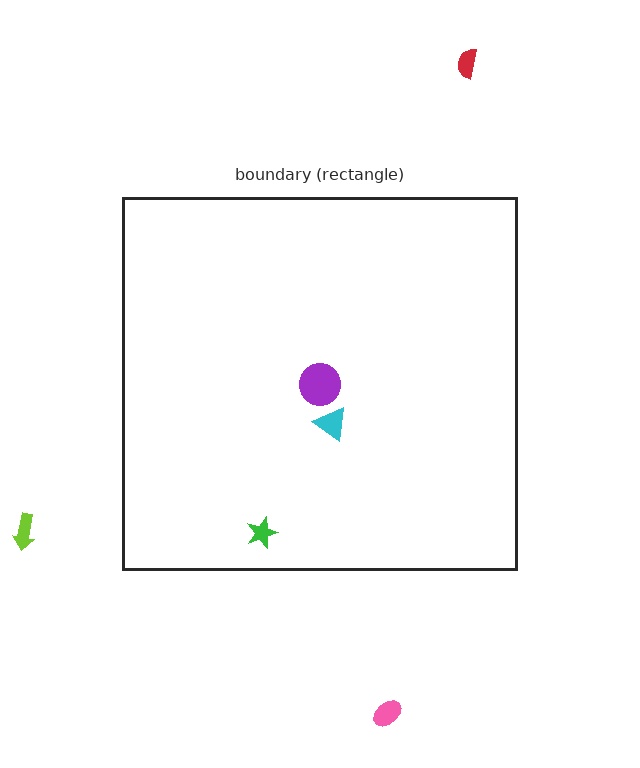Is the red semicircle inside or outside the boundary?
Outside.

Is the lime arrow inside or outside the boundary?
Outside.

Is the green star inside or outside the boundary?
Inside.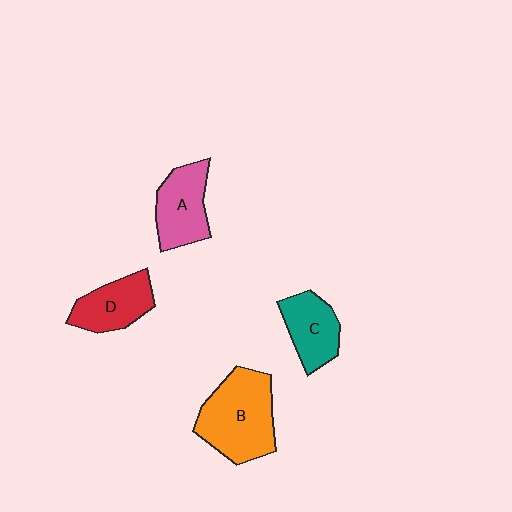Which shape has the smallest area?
Shape C (teal).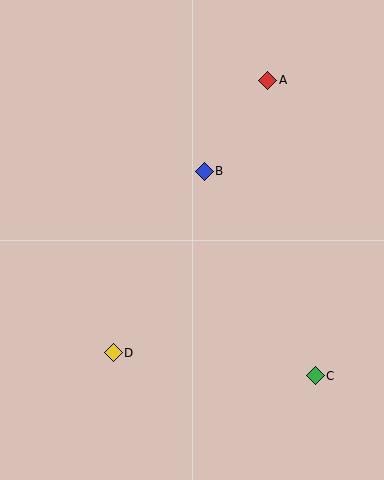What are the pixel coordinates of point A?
Point A is at (268, 80).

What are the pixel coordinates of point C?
Point C is at (315, 376).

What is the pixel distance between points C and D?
The distance between C and D is 203 pixels.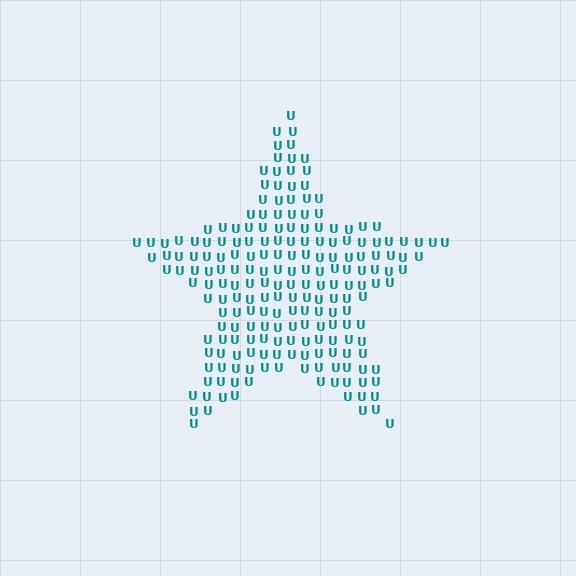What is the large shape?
The large shape is a star.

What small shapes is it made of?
It is made of small letter U's.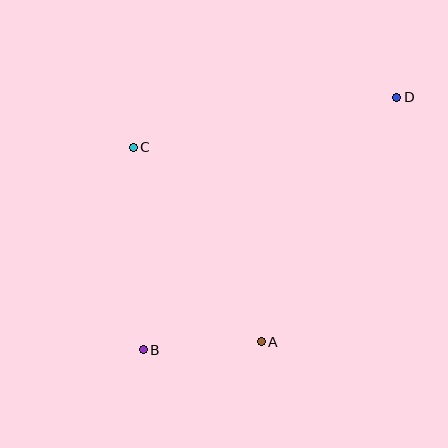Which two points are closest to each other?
Points A and B are closest to each other.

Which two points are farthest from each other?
Points B and D are farthest from each other.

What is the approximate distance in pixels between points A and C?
The distance between A and C is approximately 233 pixels.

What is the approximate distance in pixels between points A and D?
The distance between A and D is approximately 280 pixels.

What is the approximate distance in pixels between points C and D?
The distance between C and D is approximately 268 pixels.